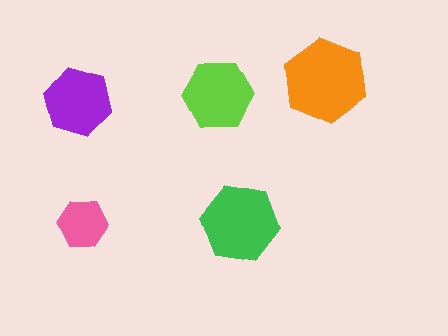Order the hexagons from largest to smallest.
the orange one, the green one, the lime one, the purple one, the pink one.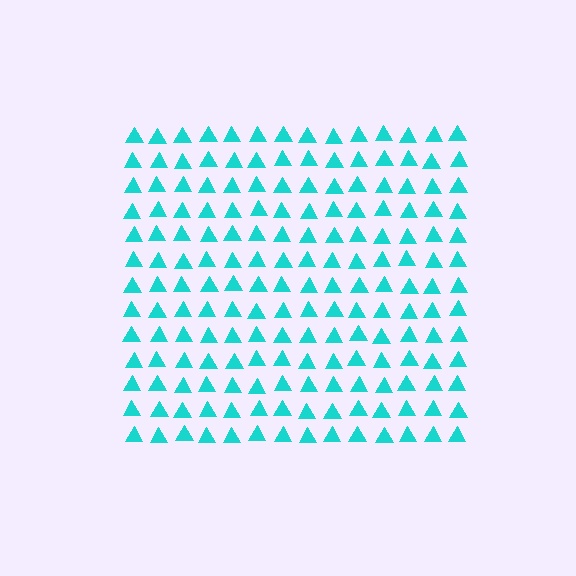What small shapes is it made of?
It is made of small triangles.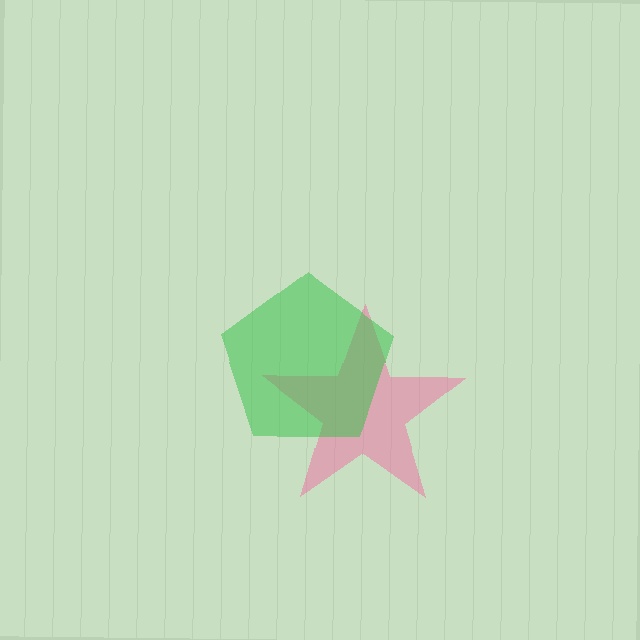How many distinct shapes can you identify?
There are 2 distinct shapes: a pink star, a green pentagon.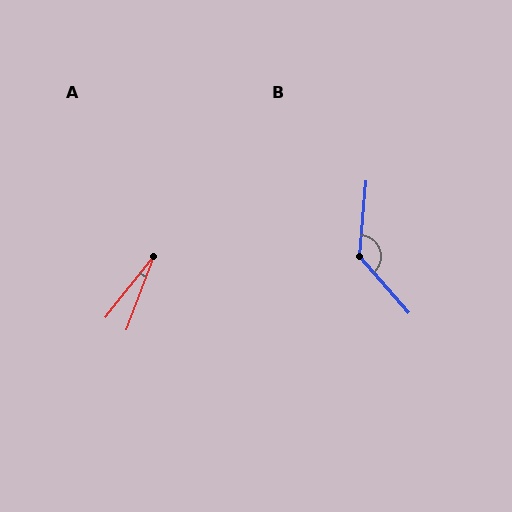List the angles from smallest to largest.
A (18°), B (134°).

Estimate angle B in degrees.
Approximately 134 degrees.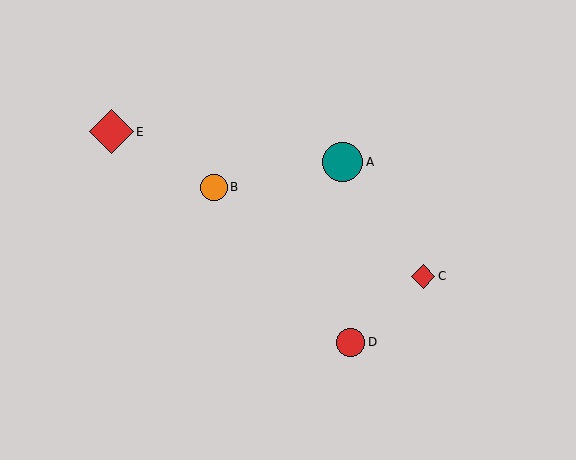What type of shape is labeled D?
Shape D is a red circle.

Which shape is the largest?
The red diamond (labeled E) is the largest.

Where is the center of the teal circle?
The center of the teal circle is at (343, 162).